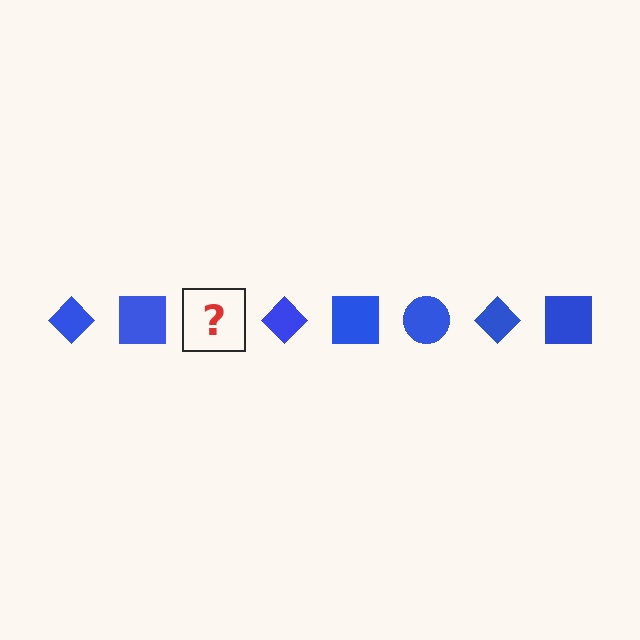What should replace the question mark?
The question mark should be replaced with a blue circle.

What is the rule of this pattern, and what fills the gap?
The rule is that the pattern cycles through diamond, square, circle shapes in blue. The gap should be filled with a blue circle.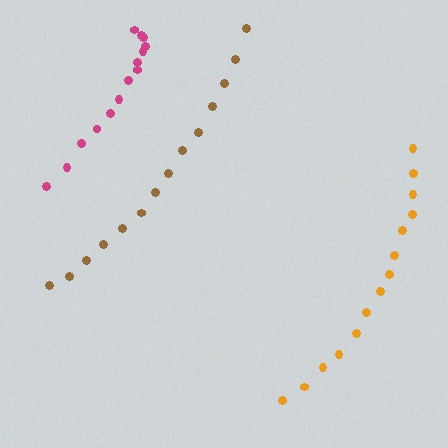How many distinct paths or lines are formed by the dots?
There are 3 distinct paths.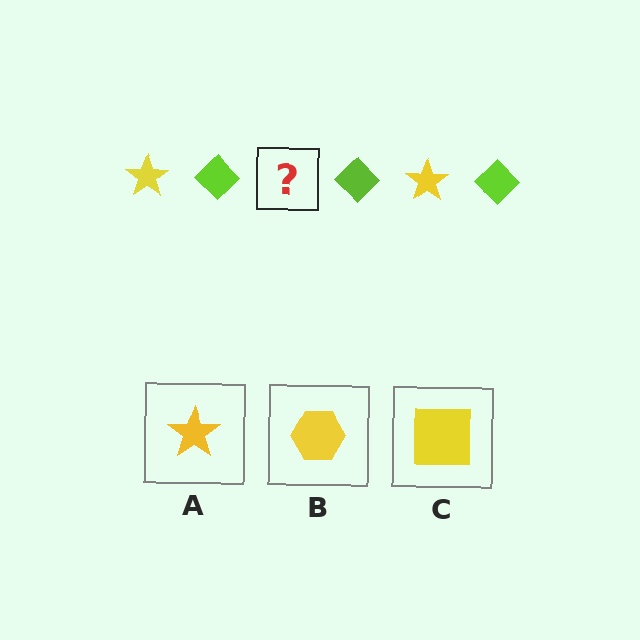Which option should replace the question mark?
Option A.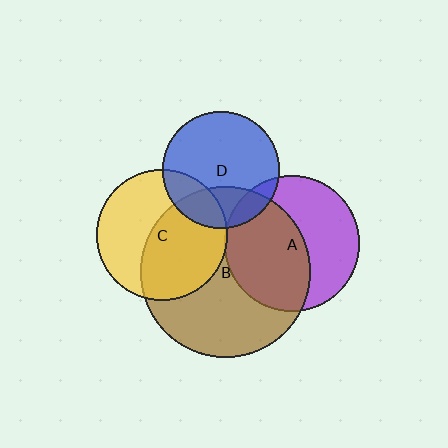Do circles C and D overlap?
Yes.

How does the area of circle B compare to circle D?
Approximately 2.1 times.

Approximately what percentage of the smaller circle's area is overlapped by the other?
Approximately 20%.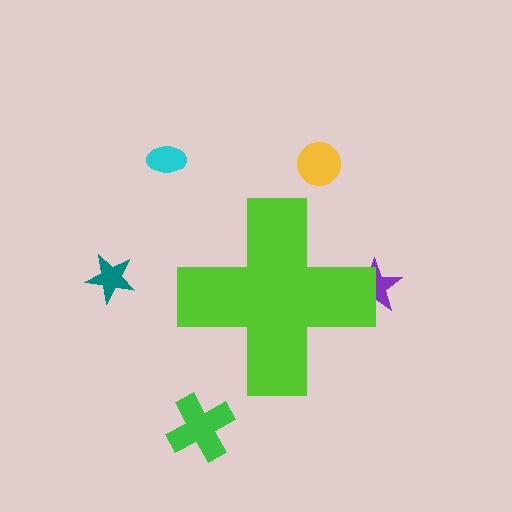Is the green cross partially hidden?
No, the green cross is fully visible.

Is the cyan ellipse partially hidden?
No, the cyan ellipse is fully visible.